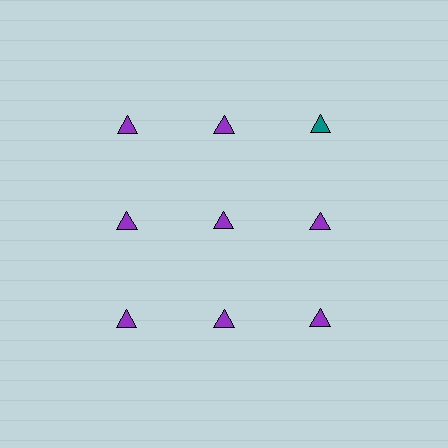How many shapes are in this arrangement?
There are 9 shapes arranged in a grid pattern.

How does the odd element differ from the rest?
It has a different color: teal instead of purple.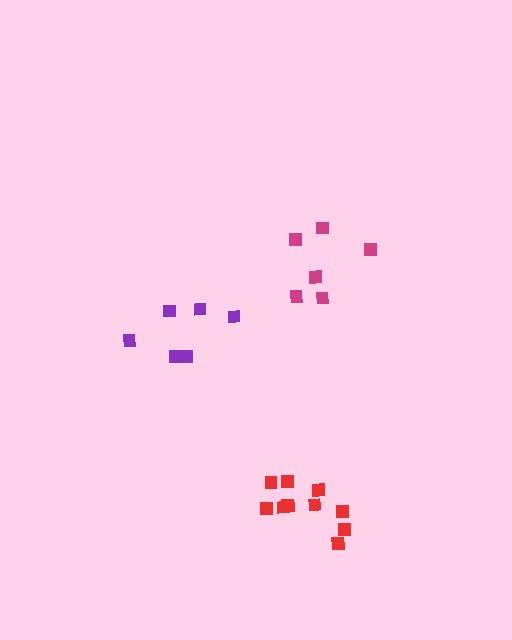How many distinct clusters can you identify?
There are 3 distinct clusters.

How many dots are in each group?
Group 1: 6 dots, Group 2: 6 dots, Group 3: 10 dots (22 total).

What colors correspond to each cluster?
The clusters are colored: magenta, purple, red.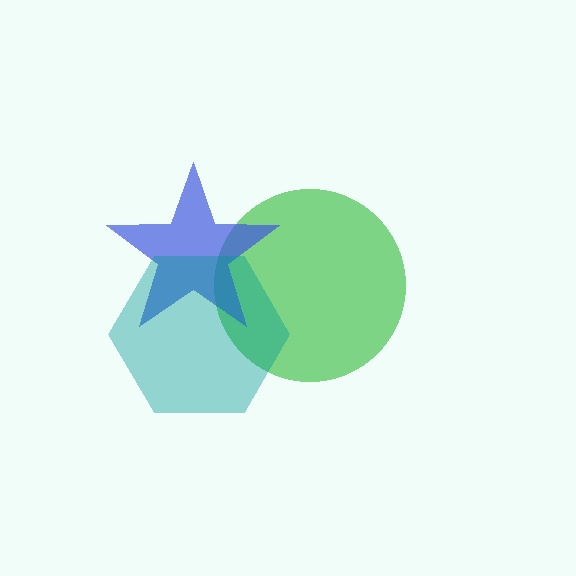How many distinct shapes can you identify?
There are 3 distinct shapes: a green circle, a blue star, a teal hexagon.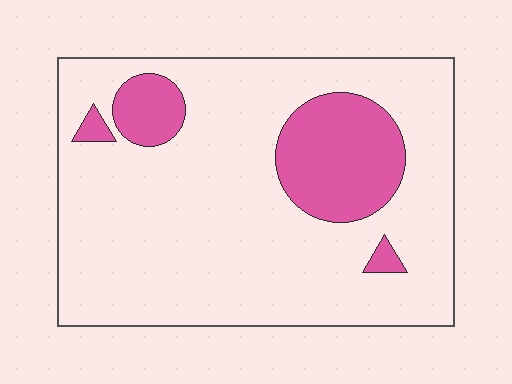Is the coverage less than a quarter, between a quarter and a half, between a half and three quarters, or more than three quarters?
Less than a quarter.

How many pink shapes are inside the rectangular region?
4.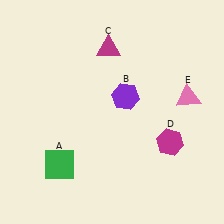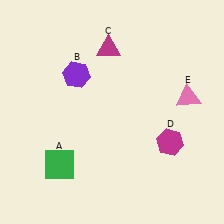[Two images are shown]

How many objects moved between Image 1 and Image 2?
1 object moved between the two images.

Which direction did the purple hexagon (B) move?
The purple hexagon (B) moved left.